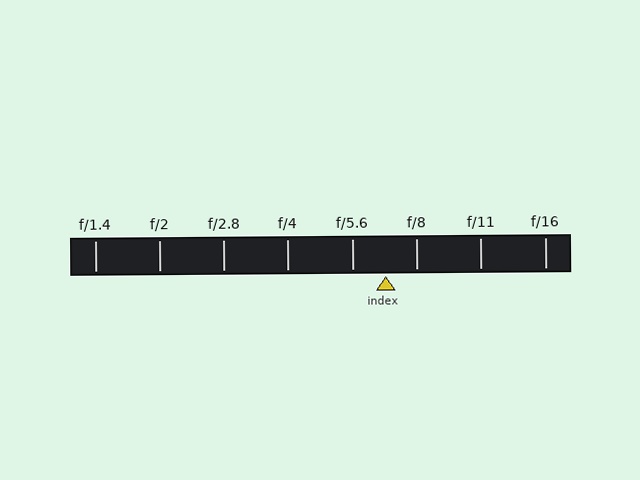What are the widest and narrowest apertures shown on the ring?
The widest aperture shown is f/1.4 and the narrowest is f/16.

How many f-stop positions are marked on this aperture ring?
There are 8 f-stop positions marked.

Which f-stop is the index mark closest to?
The index mark is closest to f/8.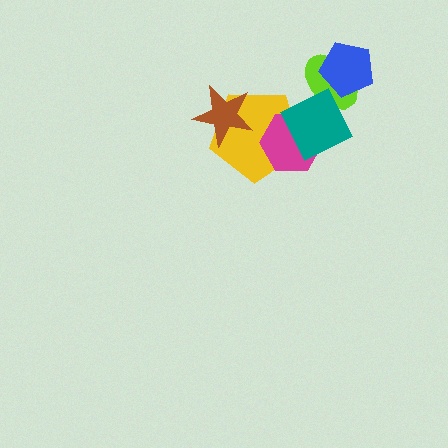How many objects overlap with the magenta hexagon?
2 objects overlap with the magenta hexagon.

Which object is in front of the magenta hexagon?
The teal diamond is in front of the magenta hexagon.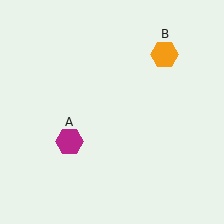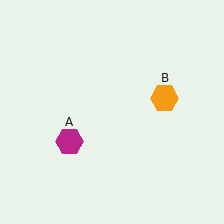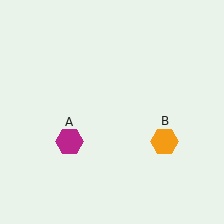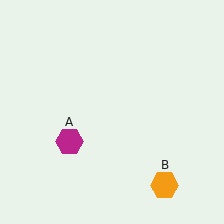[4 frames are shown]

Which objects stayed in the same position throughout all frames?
Magenta hexagon (object A) remained stationary.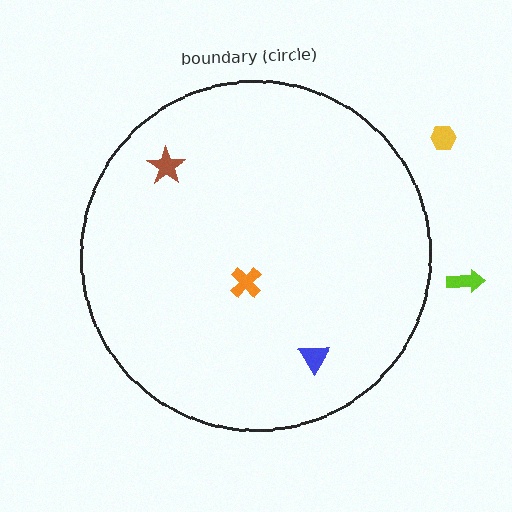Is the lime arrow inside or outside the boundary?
Outside.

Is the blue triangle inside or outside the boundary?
Inside.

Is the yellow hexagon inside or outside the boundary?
Outside.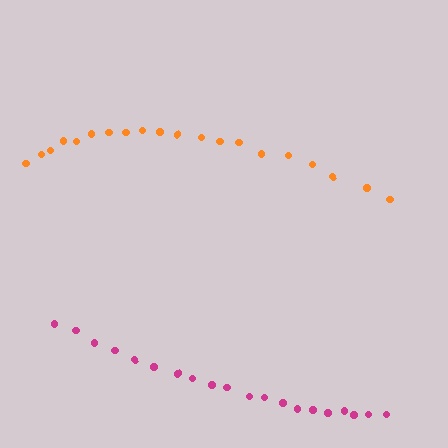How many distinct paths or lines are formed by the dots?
There are 2 distinct paths.